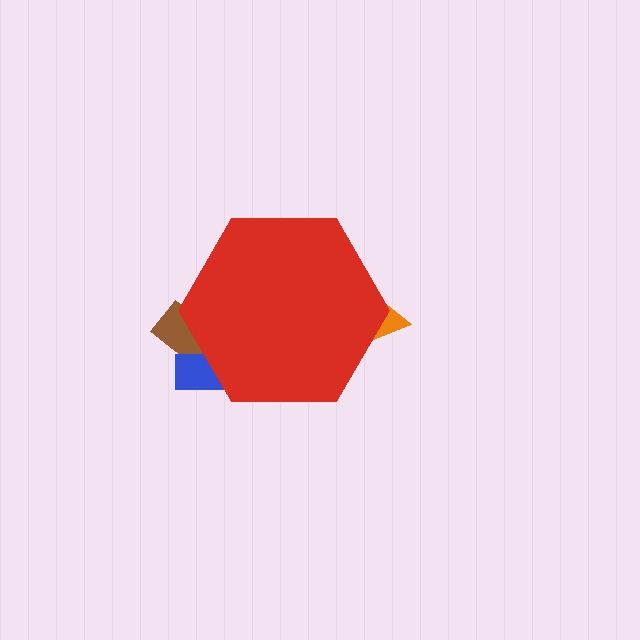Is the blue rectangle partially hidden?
Yes, the blue rectangle is partially hidden behind the red hexagon.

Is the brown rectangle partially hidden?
Yes, the brown rectangle is partially hidden behind the red hexagon.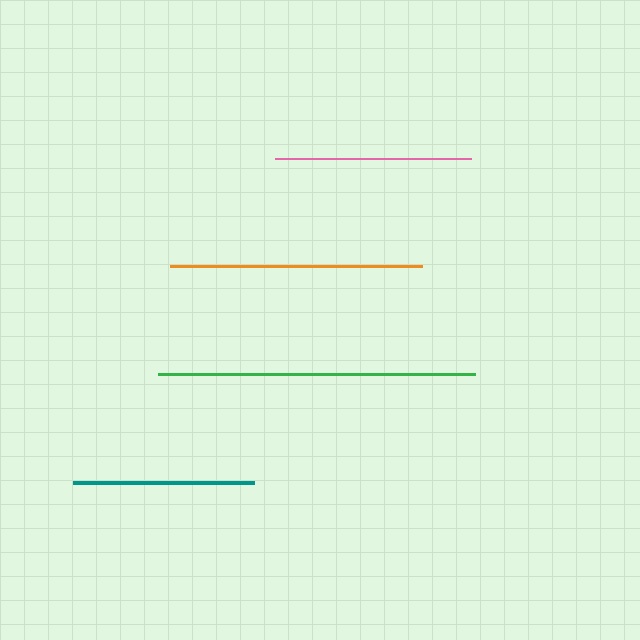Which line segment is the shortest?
The teal line is the shortest at approximately 180 pixels.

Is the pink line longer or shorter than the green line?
The green line is longer than the pink line.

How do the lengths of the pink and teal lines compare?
The pink and teal lines are approximately the same length.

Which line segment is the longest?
The green line is the longest at approximately 318 pixels.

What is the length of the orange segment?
The orange segment is approximately 252 pixels long.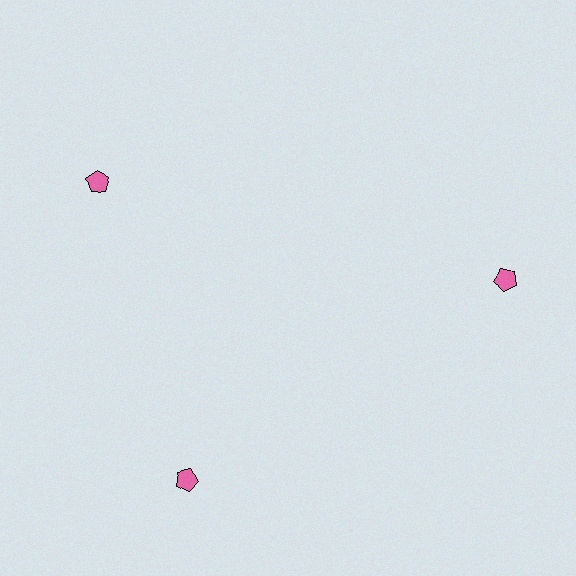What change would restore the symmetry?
The symmetry would be restored by rotating it back into even spacing with its neighbors so that all 3 pentagons sit at equal angles and equal distance from the center.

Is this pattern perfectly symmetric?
No. The 3 pink pentagons are arranged in a ring, but one element near the 11 o'clock position is rotated out of alignment along the ring, breaking the 3-fold rotational symmetry.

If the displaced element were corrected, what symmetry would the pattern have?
It would have 3-fold rotational symmetry — the pattern would map onto itself every 120 degrees.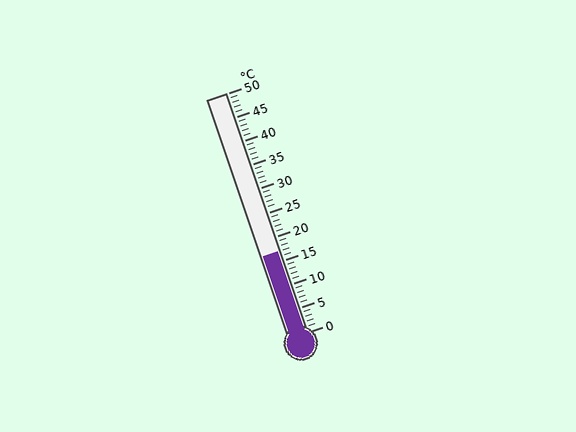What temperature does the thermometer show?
The thermometer shows approximately 17°C.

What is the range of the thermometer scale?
The thermometer scale ranges from 0°C to 50°C.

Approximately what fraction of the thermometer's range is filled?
The thermometer is filled to approximately 35% of its range.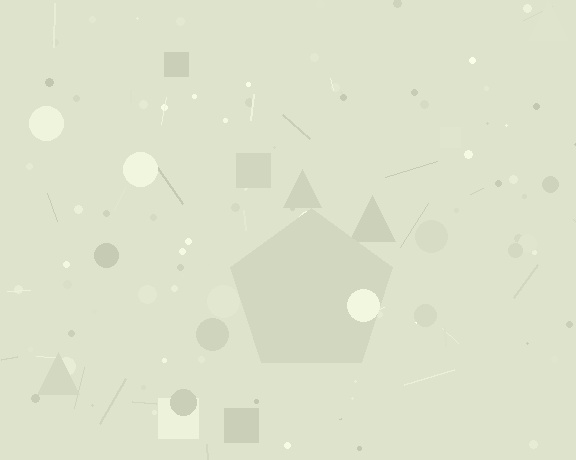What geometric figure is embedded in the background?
A pentagon is embedded in the background.